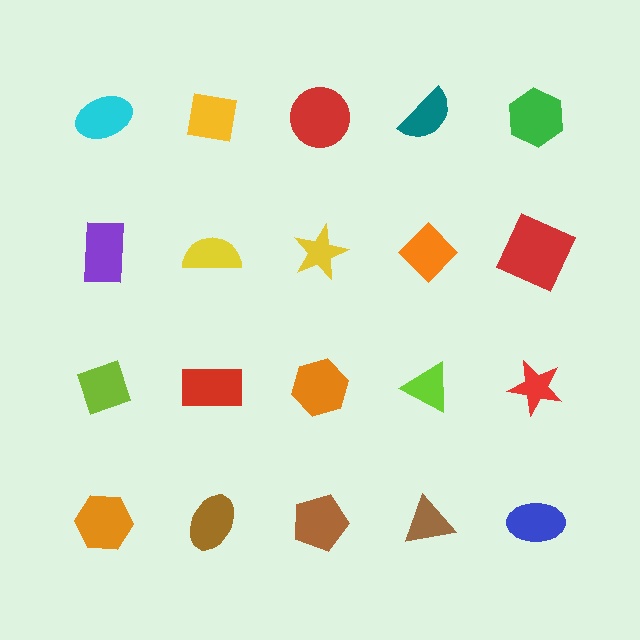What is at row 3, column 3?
An orange hexagon.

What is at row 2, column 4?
An orange diamond.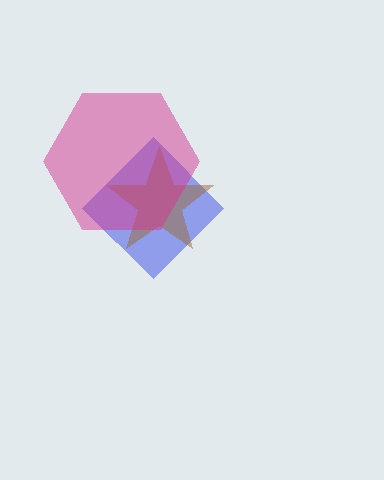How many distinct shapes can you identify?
There are 3 distinct shapes: a blue diamond, a brown star, a magenta hexagon.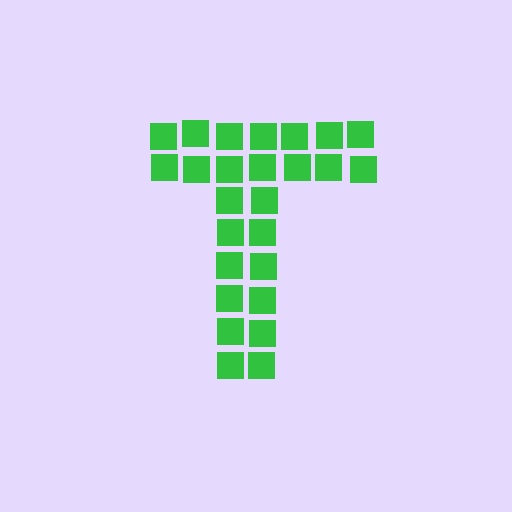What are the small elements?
The small elements are squares.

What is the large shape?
The large shape is the letter T.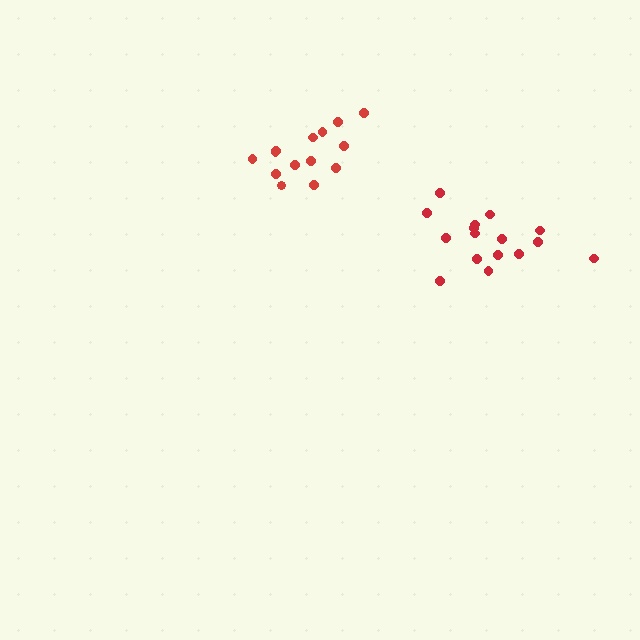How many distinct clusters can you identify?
There are 2 distinct clusters.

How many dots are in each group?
Group 1: 16 dots, Group 2: 14 dots (30 total).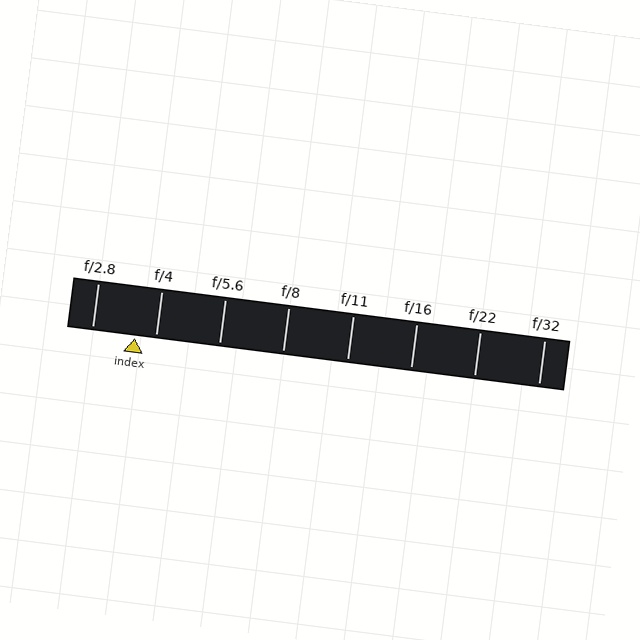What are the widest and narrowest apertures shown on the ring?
The widest aperture shown is f/2.8 and the narrowest is f/32.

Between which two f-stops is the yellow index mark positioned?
The index mark is between f/2.8 and f/4.